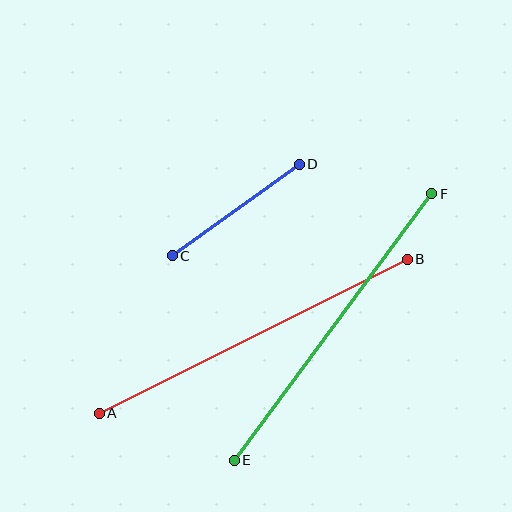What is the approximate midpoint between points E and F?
The midpoint is at approximately (333, 327) pixels.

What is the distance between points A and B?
The distance is approximately 344 pixels.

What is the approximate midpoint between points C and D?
The midpoint is at approximately (236, 210) pixels.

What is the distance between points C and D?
The distance is approximately 157 pixels.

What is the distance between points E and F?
The distance is approximately 332 pixels.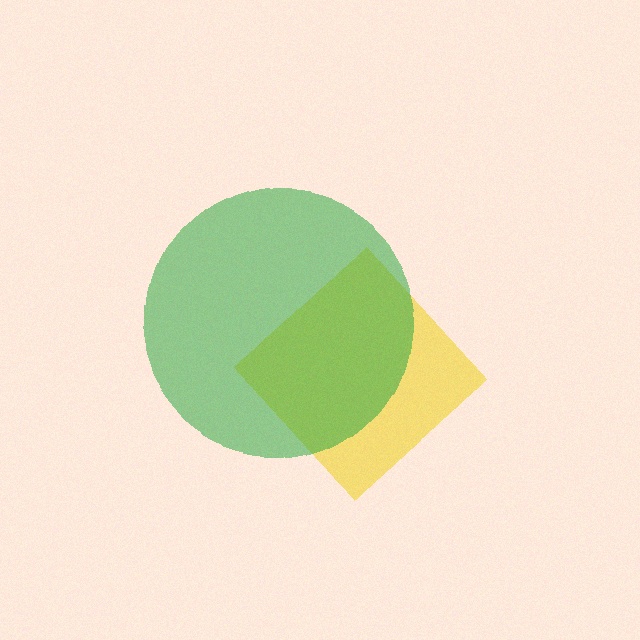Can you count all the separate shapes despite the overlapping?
Yes, there are 2 separate shapes.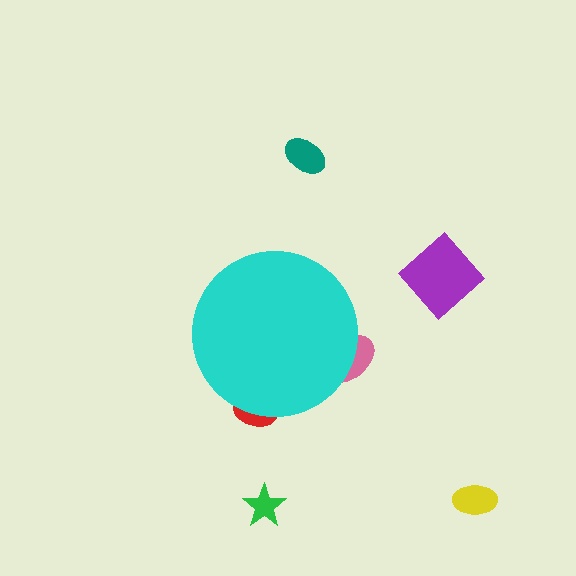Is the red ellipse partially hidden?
Yes, the red ellipse is partially hidden behind the cyan circle.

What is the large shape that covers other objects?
A cyan circle.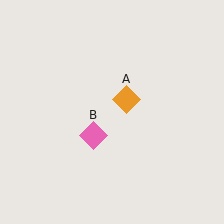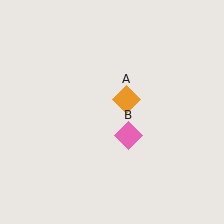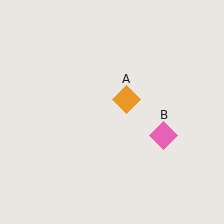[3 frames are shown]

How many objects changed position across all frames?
1 object changed position: pink diamond (object B).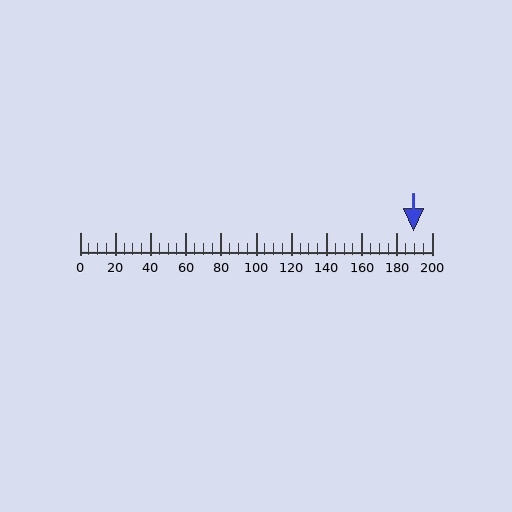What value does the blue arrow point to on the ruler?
The blue arrow points to approximately 189.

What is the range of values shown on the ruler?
The ruler shows values from 0 to 200.